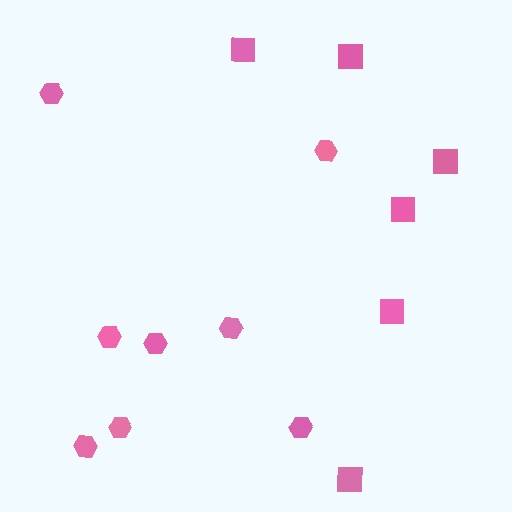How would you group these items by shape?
There are 2 groups: one group of squares (6) and one group of hexagons (8).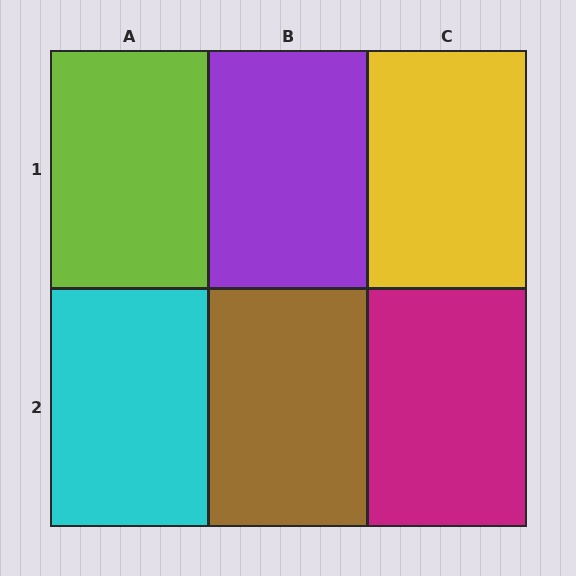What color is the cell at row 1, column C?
Yellow.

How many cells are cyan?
1 cell is cyan.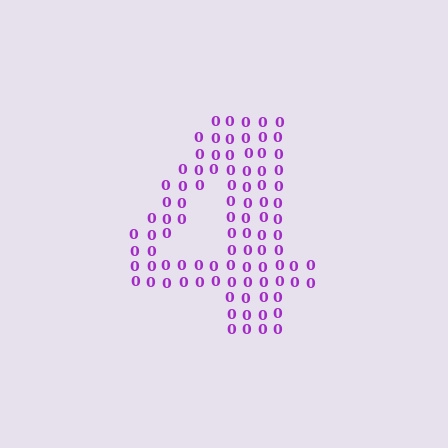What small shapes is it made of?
It is made of small digit 0's.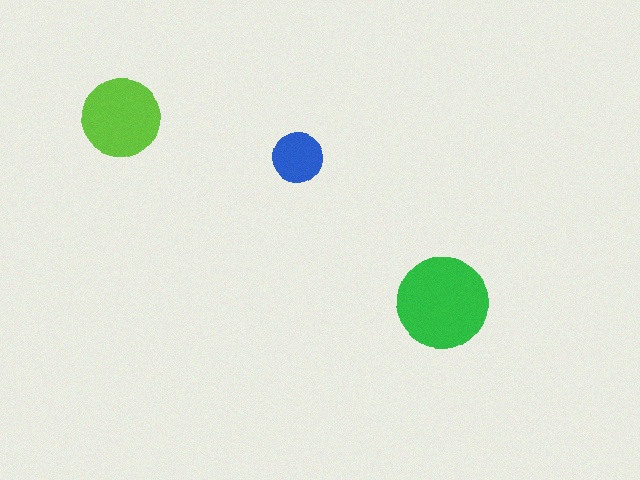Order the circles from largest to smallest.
the green one, the lime one, the blue one.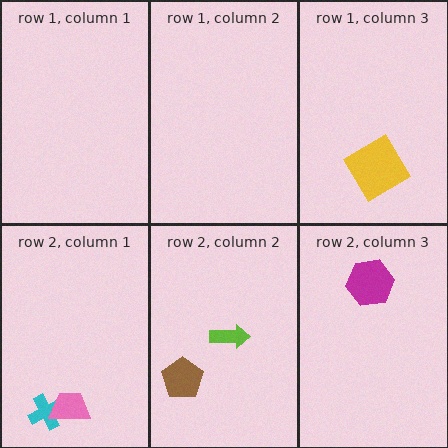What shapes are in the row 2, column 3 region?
The magenta hexagon.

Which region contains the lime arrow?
The row 2, column 2 region.